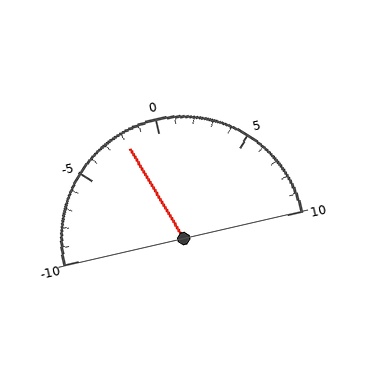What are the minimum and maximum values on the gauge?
The gauge ranges from -10 to 10.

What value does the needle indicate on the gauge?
The needle indicates approximately -2.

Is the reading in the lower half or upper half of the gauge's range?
The reading is in the lower half of the range (-10 to 10).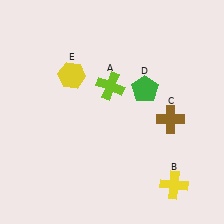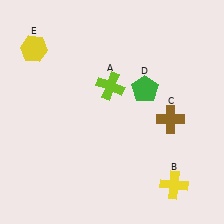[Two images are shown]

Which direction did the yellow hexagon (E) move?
The yellow hexagon (E) moved left.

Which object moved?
The yellow hexagon (E) moved left.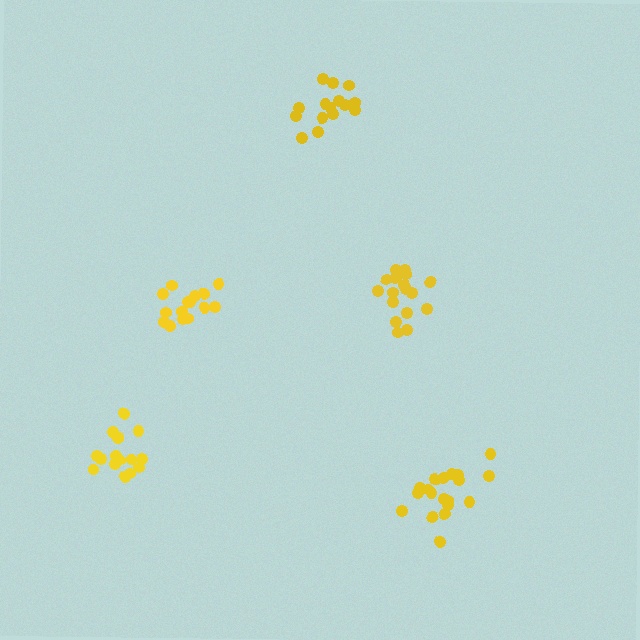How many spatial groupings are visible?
There are 5 spatial groupings.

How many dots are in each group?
Group 1: 15 dots, Group 2: 15 dots, Group 3: 15 dots, Group 4: 17 dots, Group 5: 21 dots (83 total).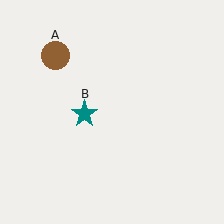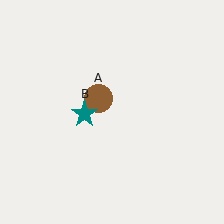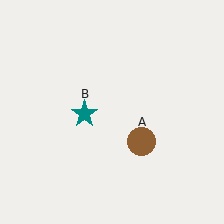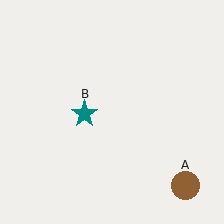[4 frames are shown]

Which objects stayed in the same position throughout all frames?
Teal star (object B) remained stationary.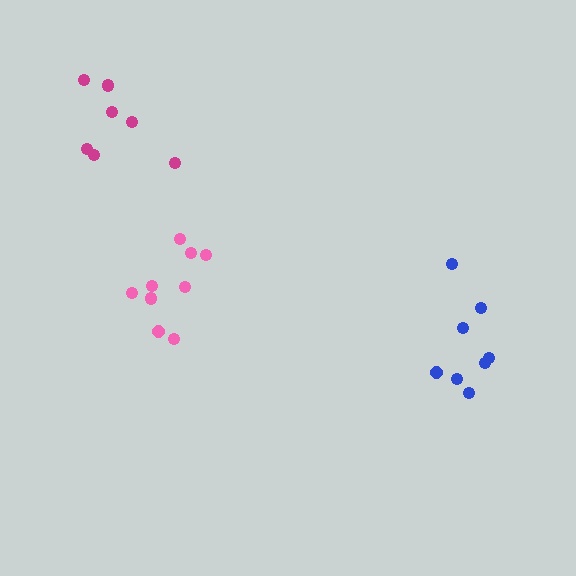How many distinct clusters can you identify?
There are 3 distinct clusters.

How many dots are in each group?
Group 1: 9 dots, Group 2: 7 dots, Group 3: 8 dots (24 total).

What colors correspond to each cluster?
The clusters are colored: pink, magenta, blue.